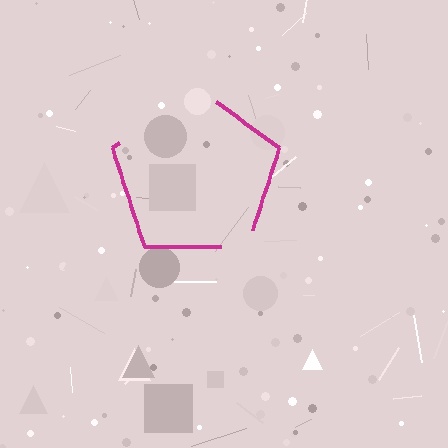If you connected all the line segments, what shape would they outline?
They would outline a pentagon.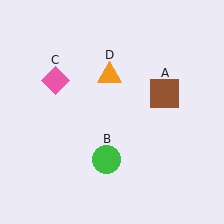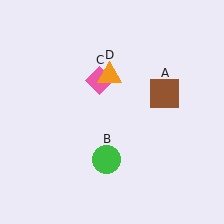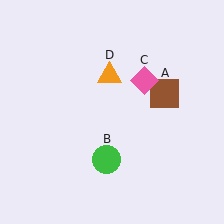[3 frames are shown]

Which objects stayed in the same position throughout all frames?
Brown square (object A) and green circle (object B) and orange triangle (object D) remained stationary.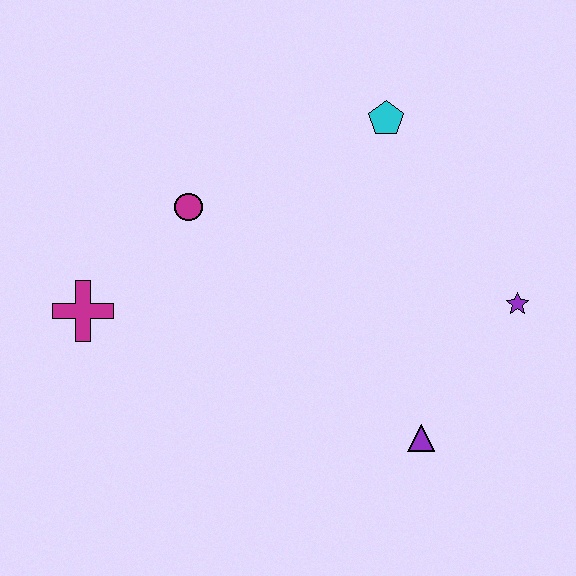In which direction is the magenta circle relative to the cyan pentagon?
The magenta circle is to the left of the cyan pentagon.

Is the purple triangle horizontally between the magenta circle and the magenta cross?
No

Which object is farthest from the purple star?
The magenta cross is farthest from the purple star.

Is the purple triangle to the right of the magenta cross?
Yes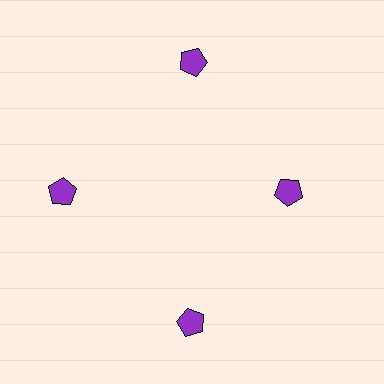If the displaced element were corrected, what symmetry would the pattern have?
It would have 4-fold rotational symmetry — the pattern would map onto itself every 90 degrees.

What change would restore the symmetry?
The symmetry would be restored by moving it outward, back onto the ring so that all 4 pentagons sit at equal angles and equal distance from the center.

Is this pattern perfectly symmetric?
No. The 4 purple pentagons are arranged in a ring, but one element near the 3 o'clock position is pulled inward toward the center, breaking the 4-fold rotational symmetry.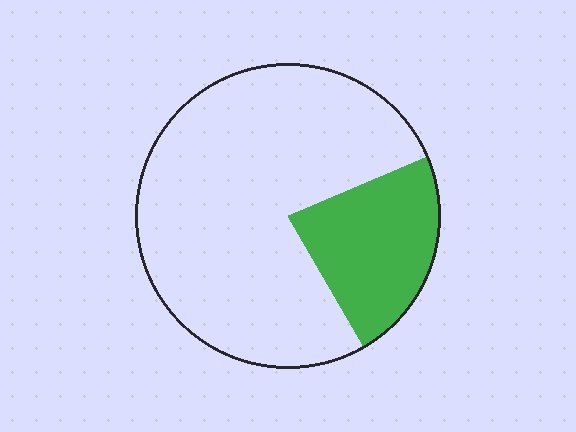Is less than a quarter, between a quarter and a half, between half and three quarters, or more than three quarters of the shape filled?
Less than a quarter.